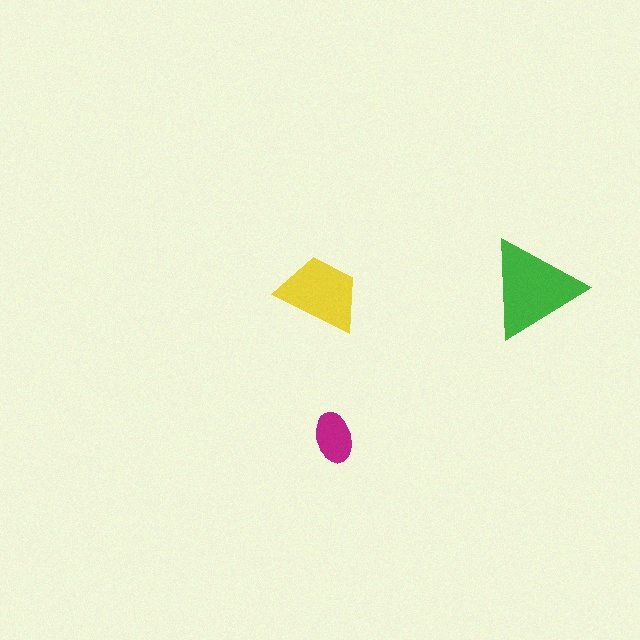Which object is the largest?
The green triangle.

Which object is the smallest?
The magenta ellipse.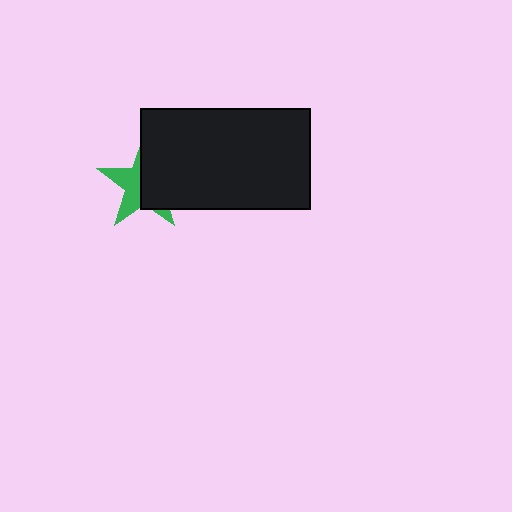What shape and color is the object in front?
The object in front is a black rectangle.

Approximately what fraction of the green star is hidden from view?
Roughly 56% of the green star is hidden behind the black rectangle.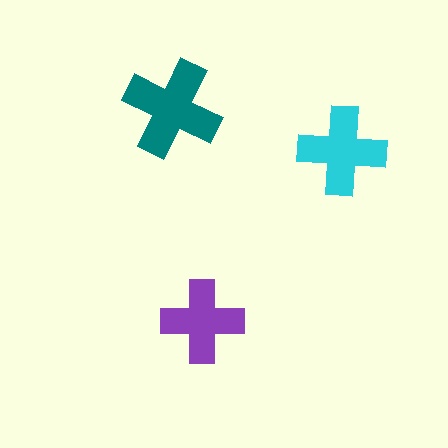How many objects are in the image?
There are 3 objects in the image.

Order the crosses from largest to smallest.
the teal one, the cyan one, the purple one.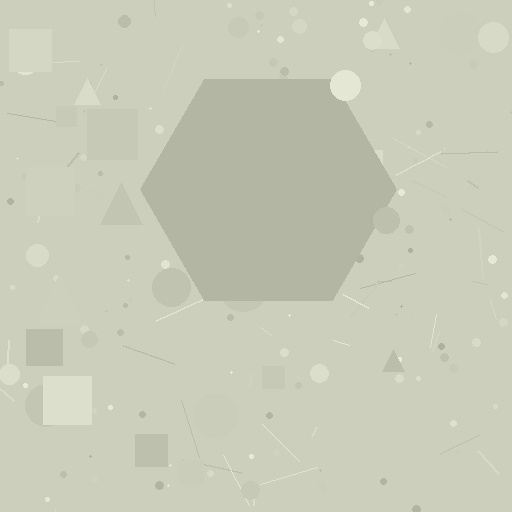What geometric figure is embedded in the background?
A hexagon is embedded in the background.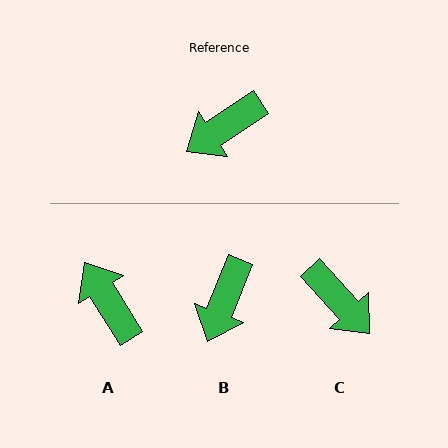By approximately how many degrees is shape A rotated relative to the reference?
Approximately 91 degrees clockwise.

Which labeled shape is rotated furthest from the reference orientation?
C, about 99 degrees away.